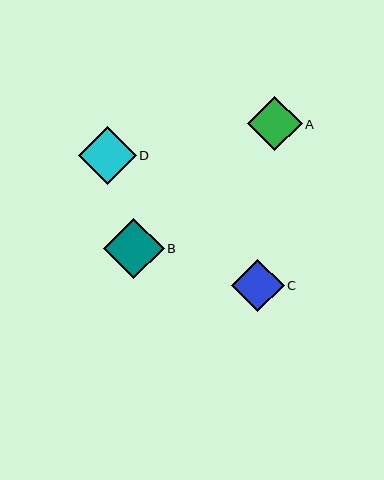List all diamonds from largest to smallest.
From largest to smallest: B, D, A, C.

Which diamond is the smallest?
Diamond C is the smallest with a size of approximately 52 pixels.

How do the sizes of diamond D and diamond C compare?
Diamond D and diamond C are approximately the same size.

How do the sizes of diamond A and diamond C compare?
Diamond A and diamond C are approximately the same size.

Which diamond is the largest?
Diamond B is the largest with a size of approximately 61 pixels.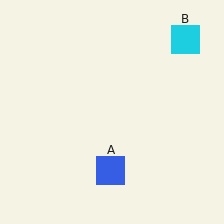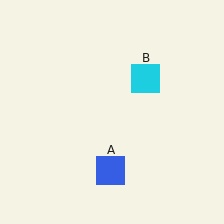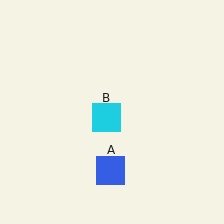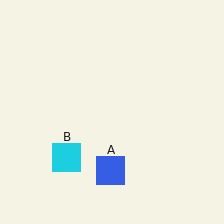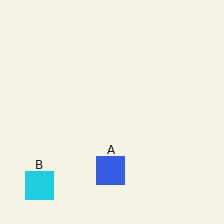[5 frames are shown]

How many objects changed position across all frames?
1 object changed position: cyan square (object B).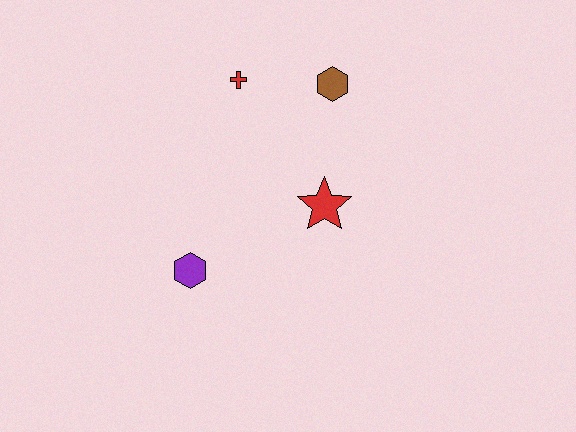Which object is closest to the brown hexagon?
The red cross is closest to the brown hexagon.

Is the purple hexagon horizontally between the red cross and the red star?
No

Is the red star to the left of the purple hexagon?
No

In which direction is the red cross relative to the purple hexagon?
The red cross is above the purple hexagon.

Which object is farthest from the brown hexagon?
The purple hexagon is farthest from the brown hexagon.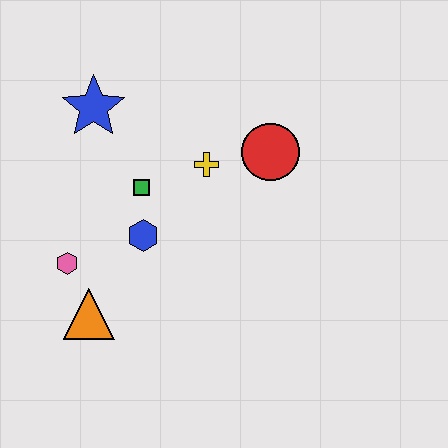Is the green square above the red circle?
No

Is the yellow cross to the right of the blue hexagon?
Yes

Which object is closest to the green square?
The blue hexagon is closest to the green square.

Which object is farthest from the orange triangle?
The red circle is farthest from the orange triangle.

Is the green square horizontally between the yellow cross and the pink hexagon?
Yes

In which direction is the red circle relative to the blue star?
The red circle is to the right of the blue star.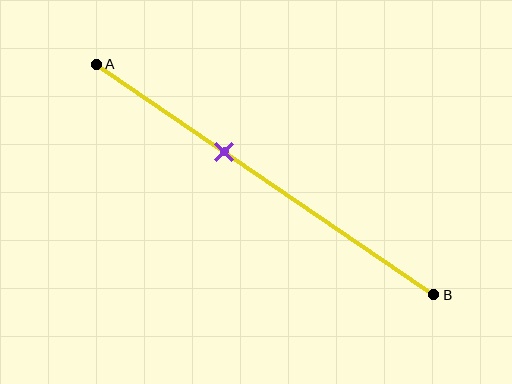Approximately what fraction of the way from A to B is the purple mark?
The purple mark is approximately 40% of the way from A to B.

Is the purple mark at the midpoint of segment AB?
No, the mark is at about 40% from A, not at the 50% midpoint.